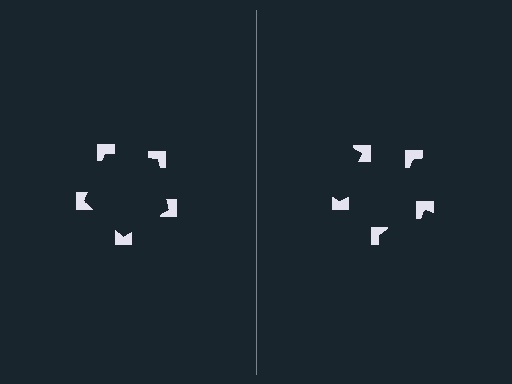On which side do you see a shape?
An illusory pentagon appears on the left side. On the right side the wedge cuts are rotated, so no coherent shape forms.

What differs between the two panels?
The notched squares are positioned identically on both sides; only the wedge orientations differ. On the left they align to a pentagon; on the right they are misaligned.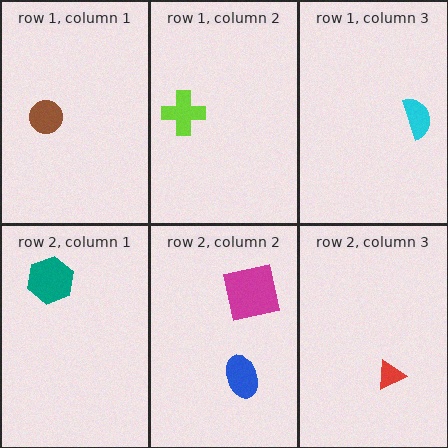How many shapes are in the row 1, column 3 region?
1.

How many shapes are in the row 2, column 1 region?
1.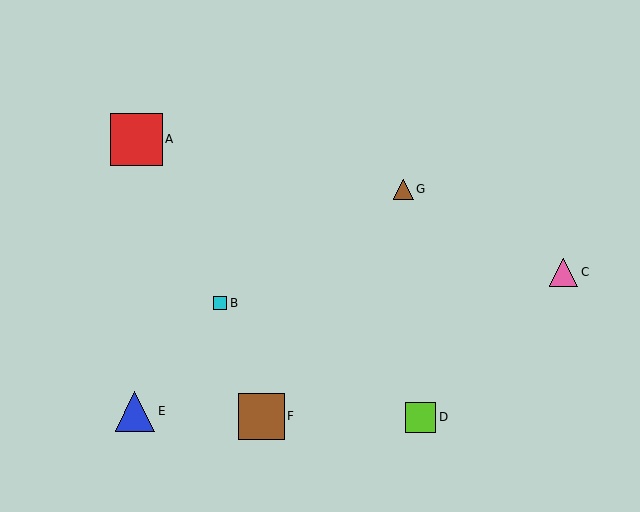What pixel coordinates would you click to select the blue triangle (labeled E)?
Click at (135, 411) to select the blue triangle E.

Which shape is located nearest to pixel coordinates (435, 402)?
The lime square (labeled D) at (421, 417) is nearest to that location.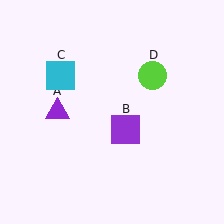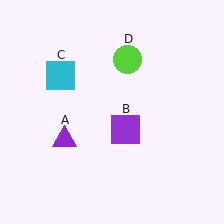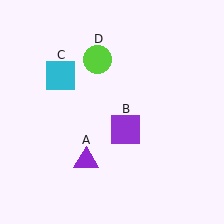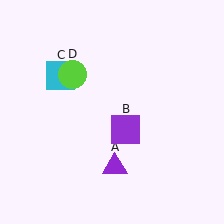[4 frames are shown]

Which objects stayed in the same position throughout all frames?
Purple square (object B) and cyan square (object C) remained stationary.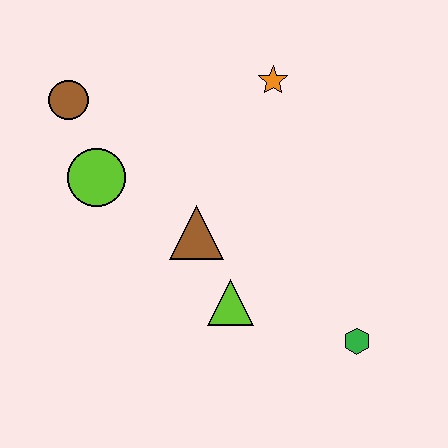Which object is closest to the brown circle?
The lime circle is closest to the brown circle.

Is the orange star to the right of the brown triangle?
Yes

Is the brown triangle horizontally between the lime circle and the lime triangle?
Yes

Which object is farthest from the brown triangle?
The green hexagon is farthest from the brown triangle.